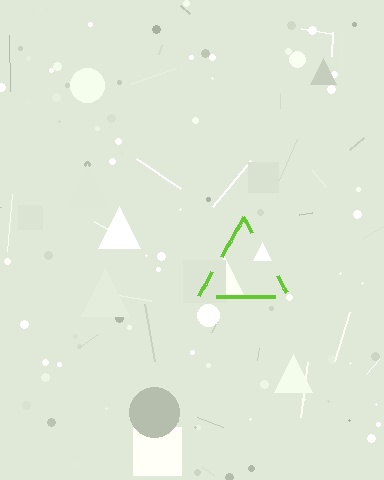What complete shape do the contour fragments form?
The contour fragments form a triangle.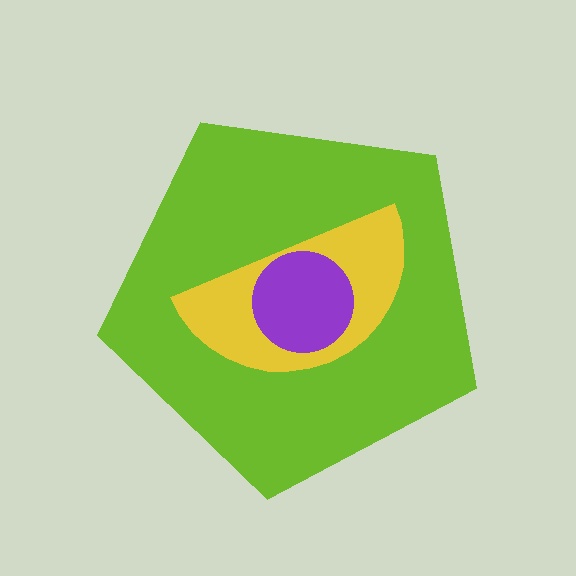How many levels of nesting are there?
3.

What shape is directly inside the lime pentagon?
The yellow semicircle.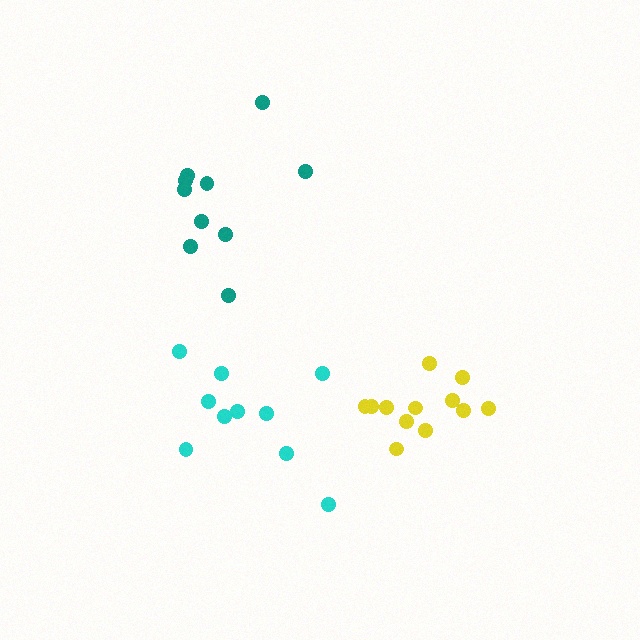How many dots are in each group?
Group 1: 12 dots, Group 2: 10 dots, Group 3: 10 dots (32 total).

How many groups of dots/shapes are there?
There are 3 groups.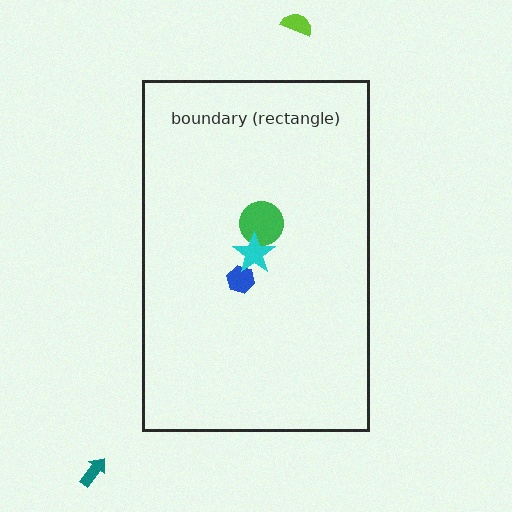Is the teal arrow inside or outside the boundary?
Outside.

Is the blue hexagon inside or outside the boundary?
Inside.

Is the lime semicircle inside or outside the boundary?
Outside.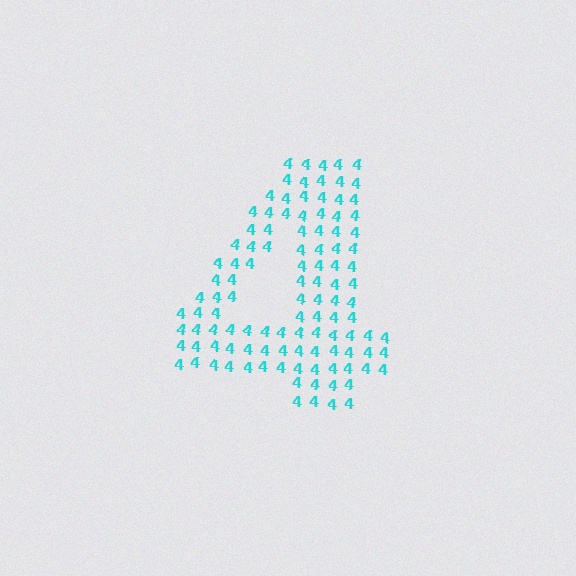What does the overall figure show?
The overall figure shows the digit 4.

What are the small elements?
The small elements are digit 4's.